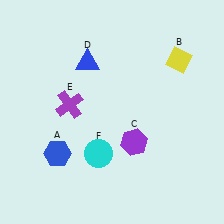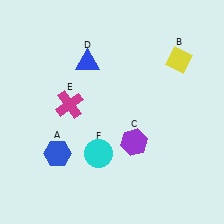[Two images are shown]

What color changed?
The cross (E) changed from purple in Image 1 to magenta in Image 2.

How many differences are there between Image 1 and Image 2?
There is 1 difference between the two images.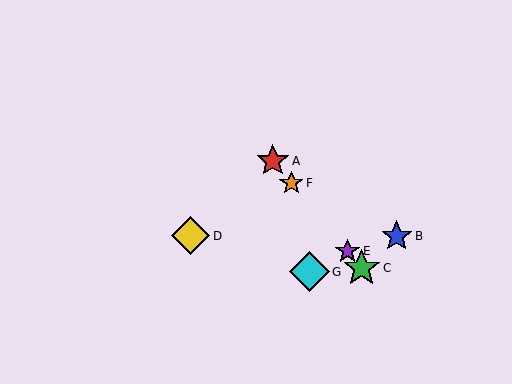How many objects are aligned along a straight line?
4 objects (A, C, E, F) are aligned along a straight line.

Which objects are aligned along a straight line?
Objects A, C, E, F are aligned along a straight line.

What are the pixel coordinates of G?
Object G is at (310, 272).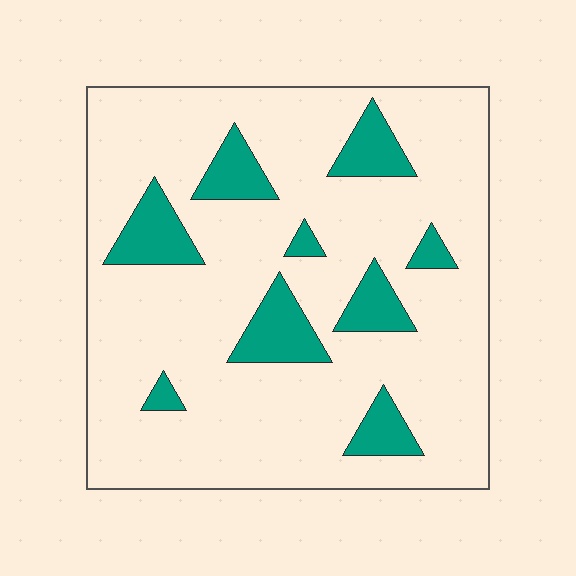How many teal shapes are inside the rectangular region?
9.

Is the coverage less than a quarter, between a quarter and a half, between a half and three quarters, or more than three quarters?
Less than a quarter.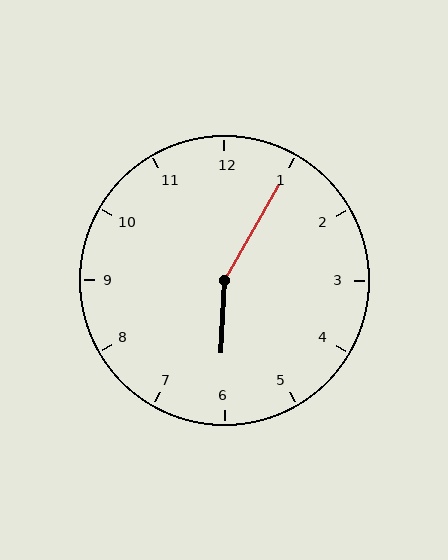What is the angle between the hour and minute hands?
Approximately 152 degrees.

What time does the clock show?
6:05.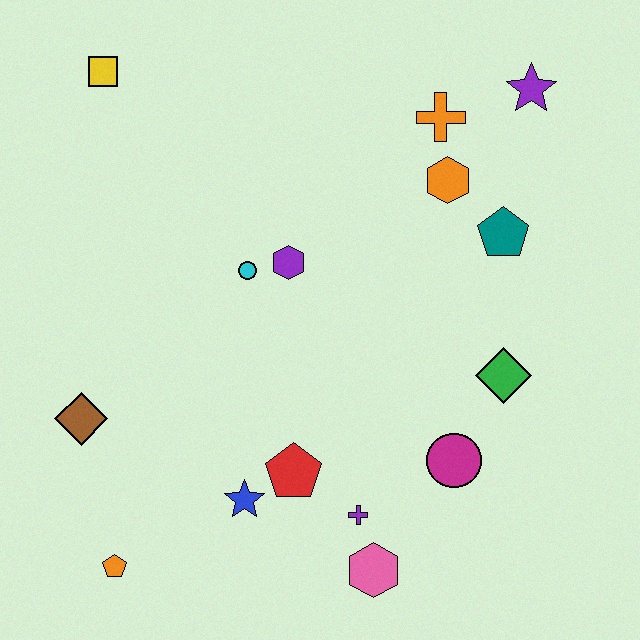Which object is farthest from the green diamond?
The yellow square is farthest from the green diamond.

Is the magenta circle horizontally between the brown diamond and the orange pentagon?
No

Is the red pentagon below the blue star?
No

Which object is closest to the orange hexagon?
The orange cross is closest to the orange hexagon.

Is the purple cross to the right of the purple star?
No